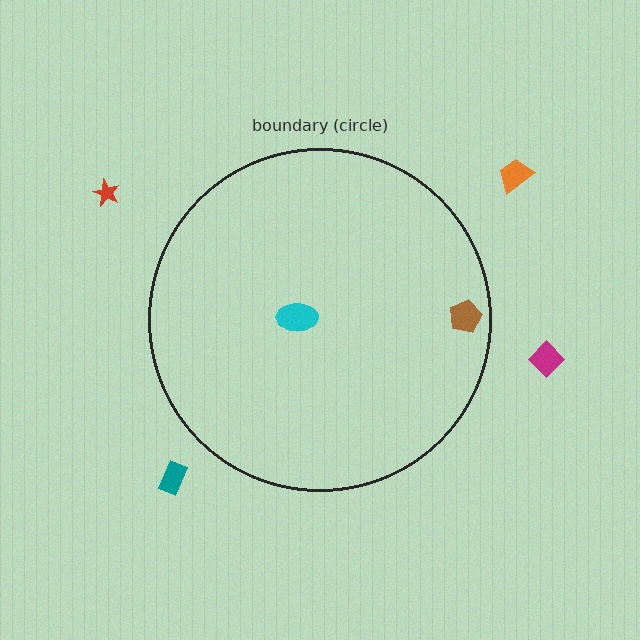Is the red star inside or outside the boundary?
Outside.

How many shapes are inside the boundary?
2 inside, 4 outside.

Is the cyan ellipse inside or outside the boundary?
Inside.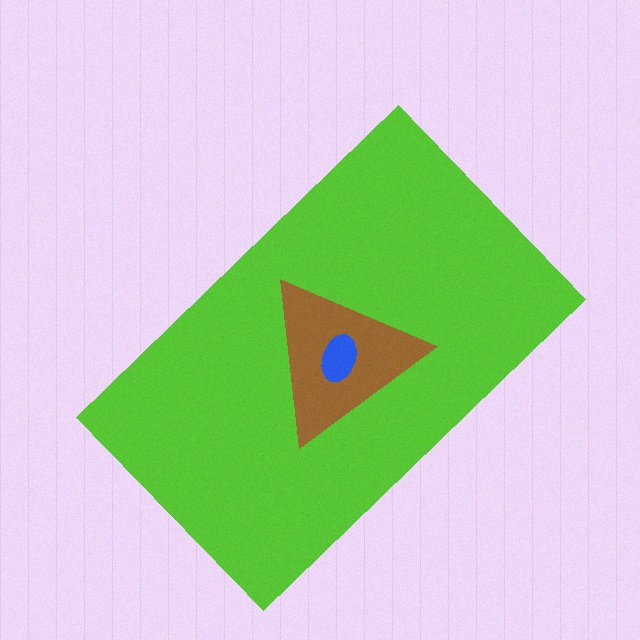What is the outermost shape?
The lime rectangle.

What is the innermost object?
The blue ellipse.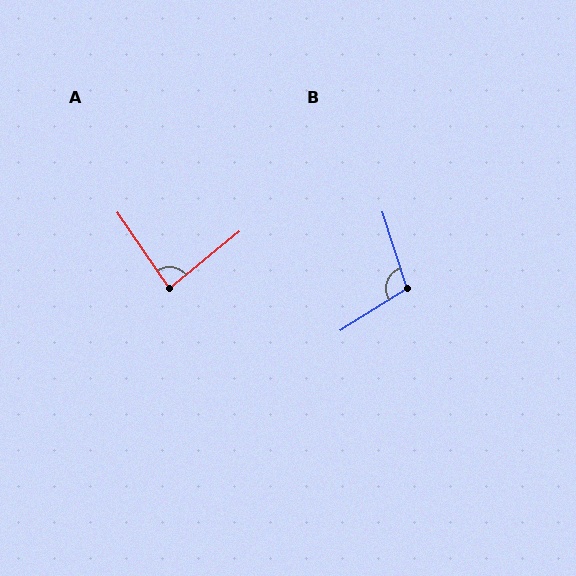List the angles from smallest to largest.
A (85°), B (104°).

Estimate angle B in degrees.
Approximately 104 degrees.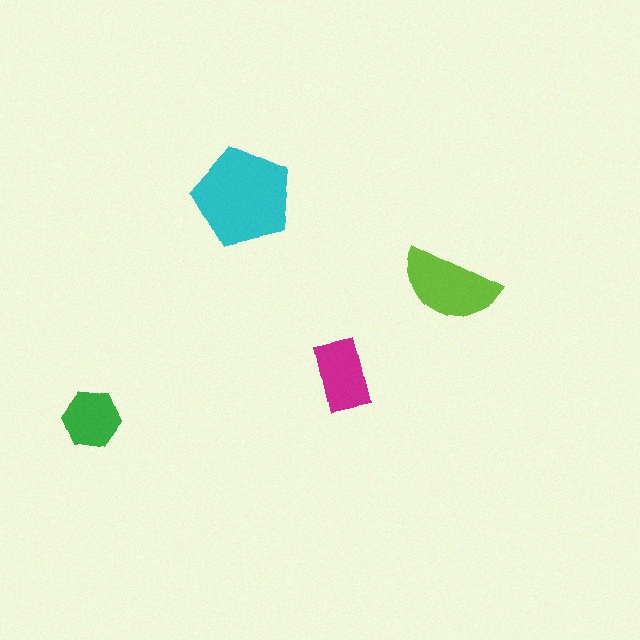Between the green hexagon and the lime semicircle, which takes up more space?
The lime semicircle.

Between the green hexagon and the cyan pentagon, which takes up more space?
The cyan pentagon.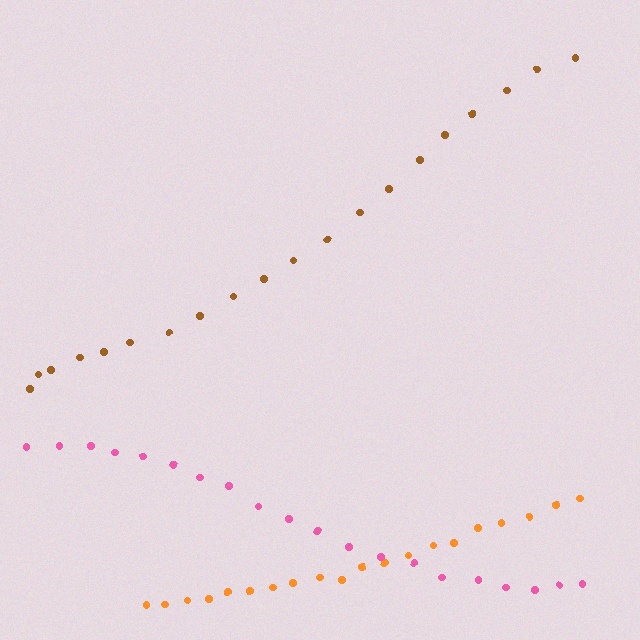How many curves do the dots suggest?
There are 3 distinct paths.